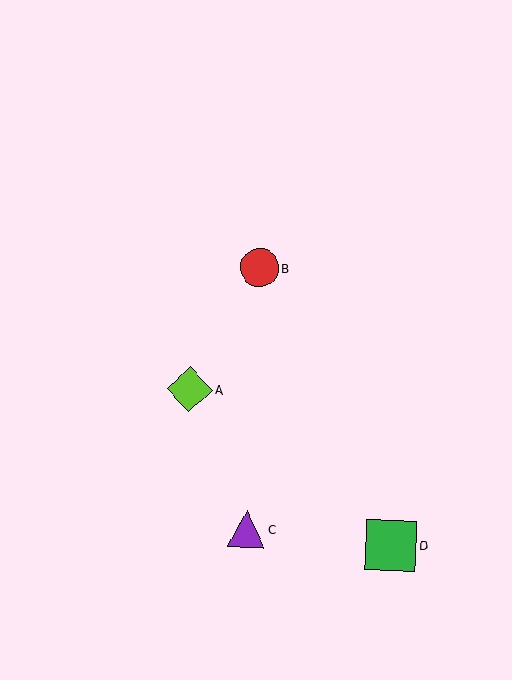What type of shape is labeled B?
Shape B is a red circle.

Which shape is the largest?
The green square (labeled D) is the largest.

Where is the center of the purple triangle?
The center of the purple triangle is at (246, 528).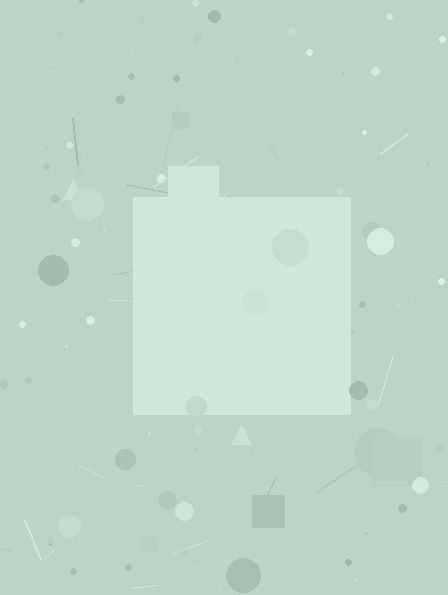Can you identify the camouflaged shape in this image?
The camouflaged shape is a square.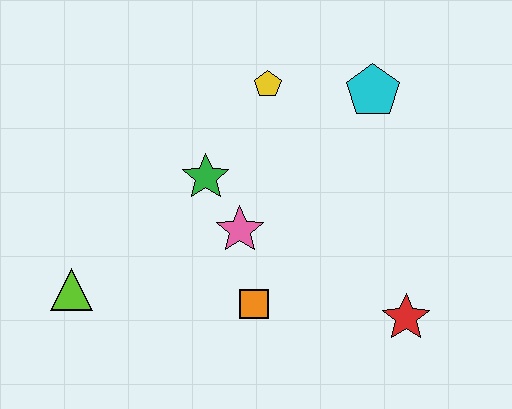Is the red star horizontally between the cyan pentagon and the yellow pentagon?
No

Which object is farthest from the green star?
The red star is farthest from the green star.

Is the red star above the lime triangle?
No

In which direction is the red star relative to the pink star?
The red star is to the right of the pink star.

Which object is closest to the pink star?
The green star is closest to the pink star.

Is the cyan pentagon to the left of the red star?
Yes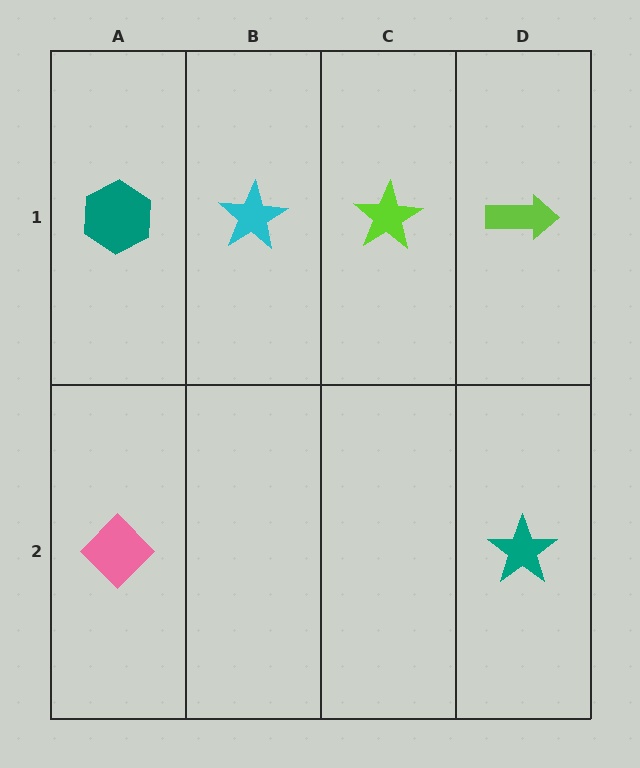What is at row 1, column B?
A cyan star.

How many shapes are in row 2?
2 shapes.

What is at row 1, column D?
A lime arrow.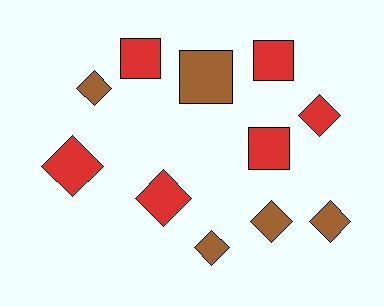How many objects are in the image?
There are 11 objects.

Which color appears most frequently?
Red, with 6 objects.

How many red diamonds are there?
There are 3 red diamonds.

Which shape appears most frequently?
Diamond, with 7 objects.